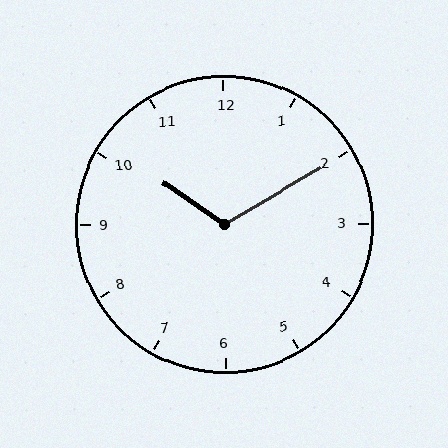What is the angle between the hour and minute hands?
Approximately 115 degrees.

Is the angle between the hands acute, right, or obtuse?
It is obtuse.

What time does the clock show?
10:10.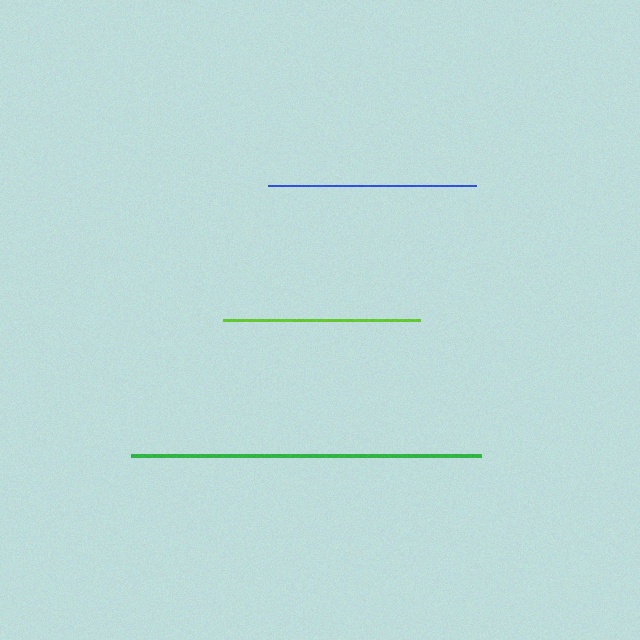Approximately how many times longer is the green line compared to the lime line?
The green line is approximately 1.8 times the length of the lime line.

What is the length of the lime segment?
The lime segment is approximately 197 pixels long.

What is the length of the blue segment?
The blue segment is approximately 208 pixels long.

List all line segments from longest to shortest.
From longest to shortest: green, blue, lime.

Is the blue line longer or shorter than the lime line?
The blue line is longer than the lime line.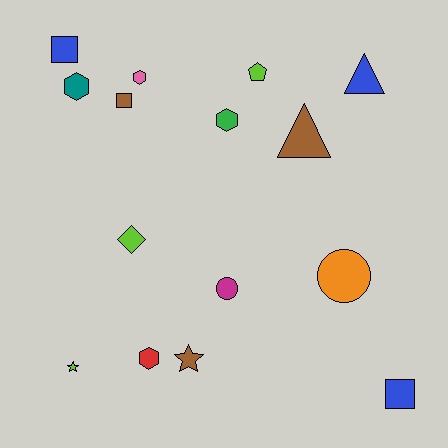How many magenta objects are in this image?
There is 1 magenta object.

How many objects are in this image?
There are 15 objects.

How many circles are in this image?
There are 2 circles.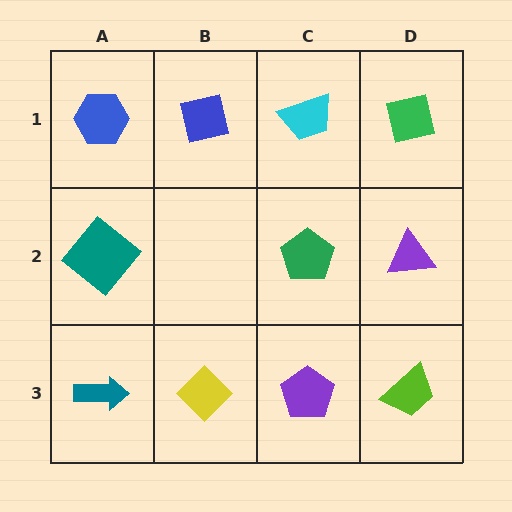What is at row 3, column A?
A teal arrow.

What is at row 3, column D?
A lime trapezoid.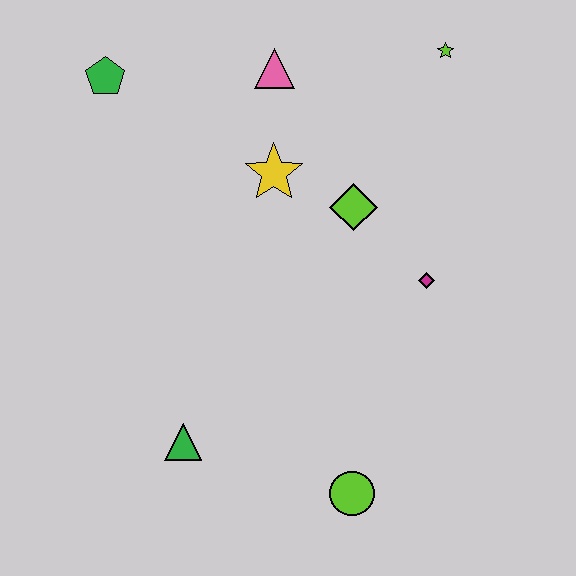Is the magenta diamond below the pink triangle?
Yes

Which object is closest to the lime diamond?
The yellow star is closest to the lime diamond.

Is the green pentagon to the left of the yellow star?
Yes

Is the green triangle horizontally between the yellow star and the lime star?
No